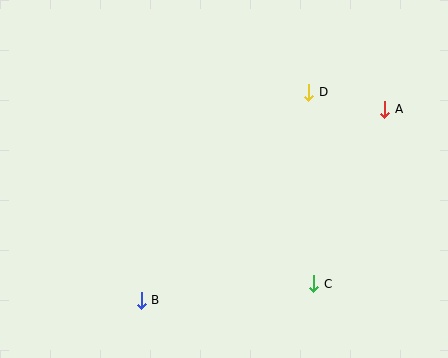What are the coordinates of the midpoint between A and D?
The midpoint between A and D is at (347, 101).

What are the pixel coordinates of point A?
Point A is at (385, 109).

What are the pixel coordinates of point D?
Point D is at (309, 92).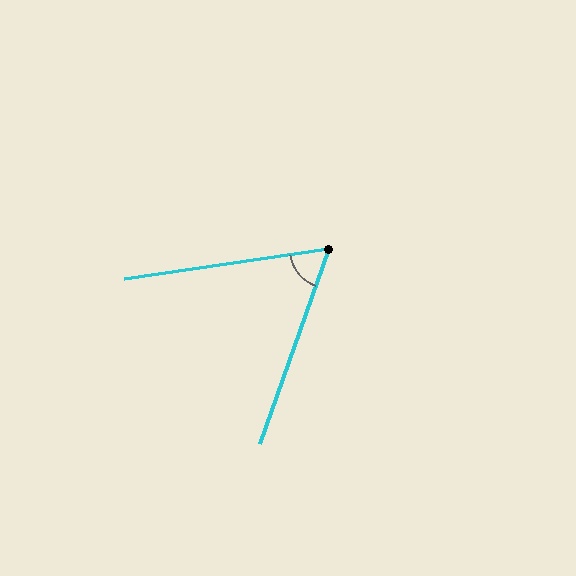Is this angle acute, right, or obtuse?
It is acute.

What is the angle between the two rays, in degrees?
Approximately 62 degrees.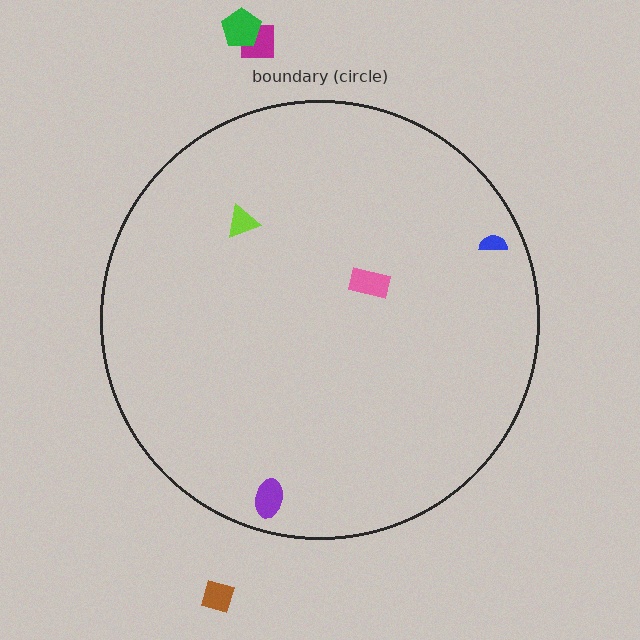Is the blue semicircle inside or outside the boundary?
Inside.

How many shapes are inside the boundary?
4 inside, 3 outside.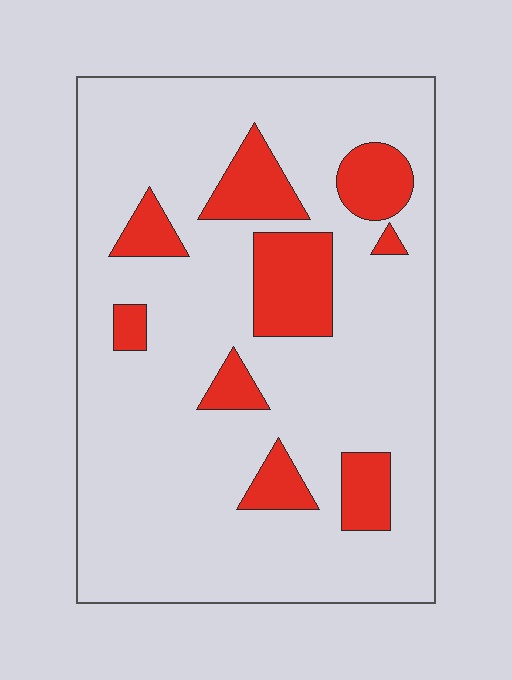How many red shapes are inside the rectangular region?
9.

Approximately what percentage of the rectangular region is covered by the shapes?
Approximately 20%.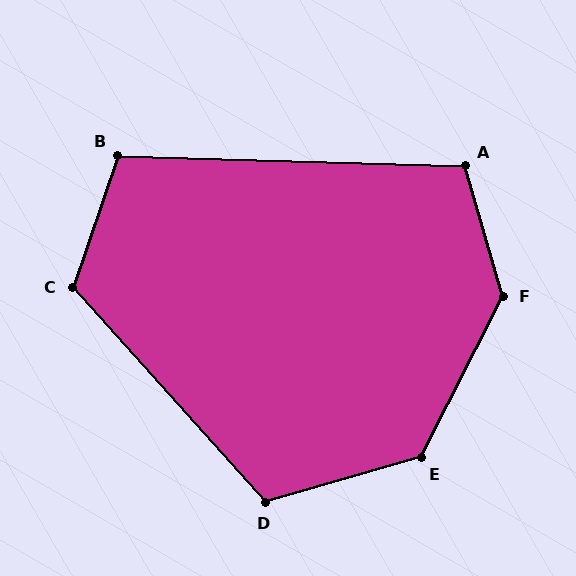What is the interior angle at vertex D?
Approximately 116 degrees (obtuse).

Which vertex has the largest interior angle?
F, at approximately 137 degrees.